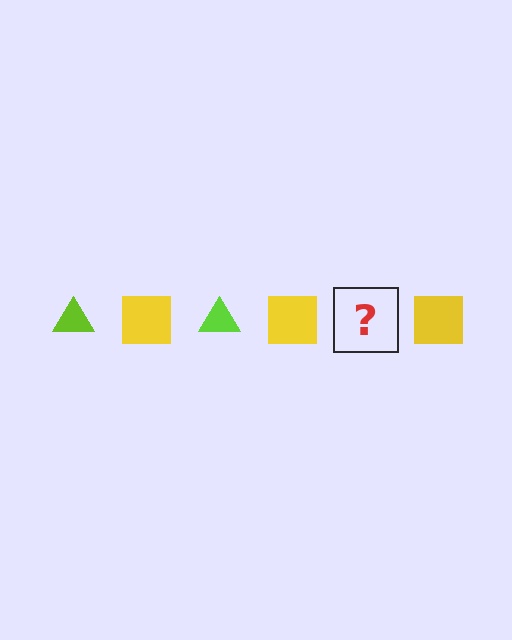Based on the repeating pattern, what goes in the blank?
The blank should be a lime triangle.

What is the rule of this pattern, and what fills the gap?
The rule is that the pattern alternates between lime triangle and yellow square. The gap should be filled with a lime triangle.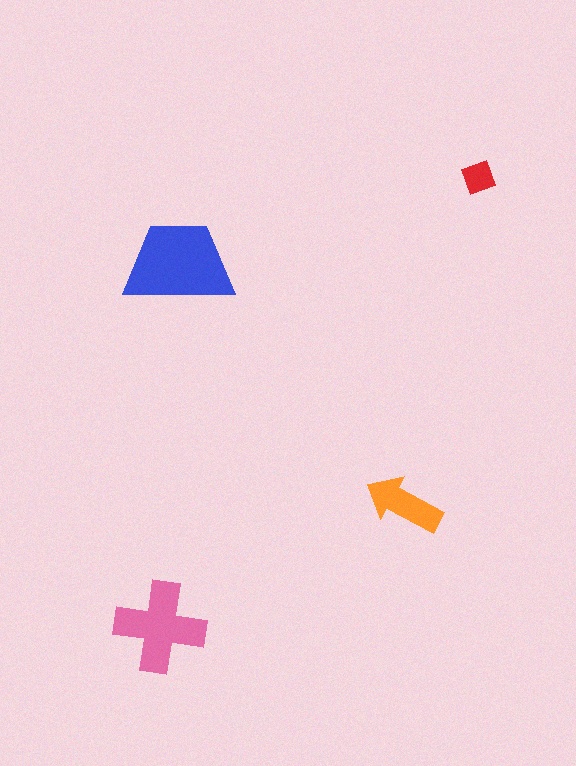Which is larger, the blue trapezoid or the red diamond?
The blue trapezoid.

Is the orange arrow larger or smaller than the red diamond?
Larger.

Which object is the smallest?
The red diamond.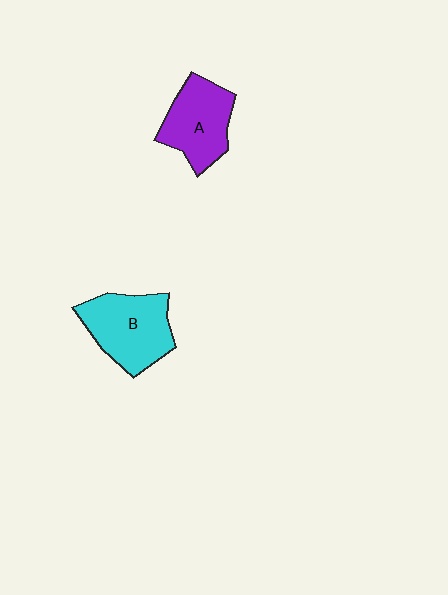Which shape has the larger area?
Shape B (cyan).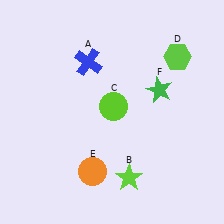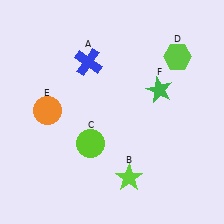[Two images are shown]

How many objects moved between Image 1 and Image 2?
2 objects moved between the two images.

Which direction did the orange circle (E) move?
The orange circle (E) moved up.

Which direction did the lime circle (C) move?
The lime circle (C) moved down.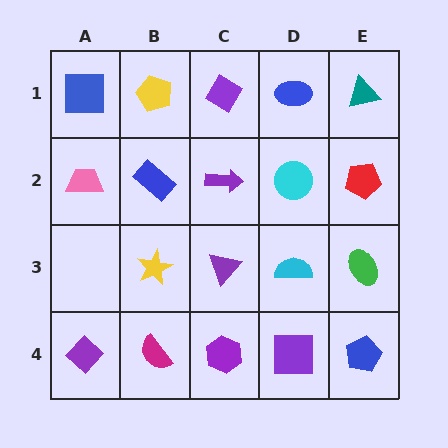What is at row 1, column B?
A yellow pentagon.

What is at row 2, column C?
A purple arrow.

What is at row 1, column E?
A teal triangle.